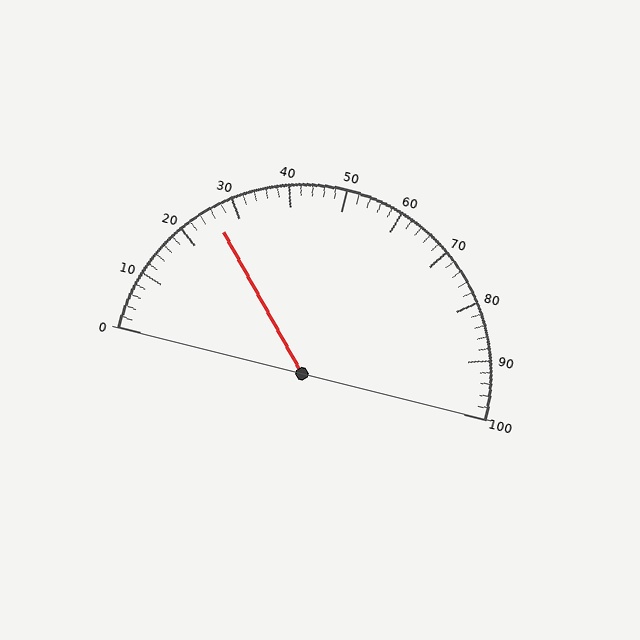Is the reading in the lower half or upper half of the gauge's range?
The reading is in the lower half of the range (0 to 100).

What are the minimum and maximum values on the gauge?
The gauge ranges from 0 to 100.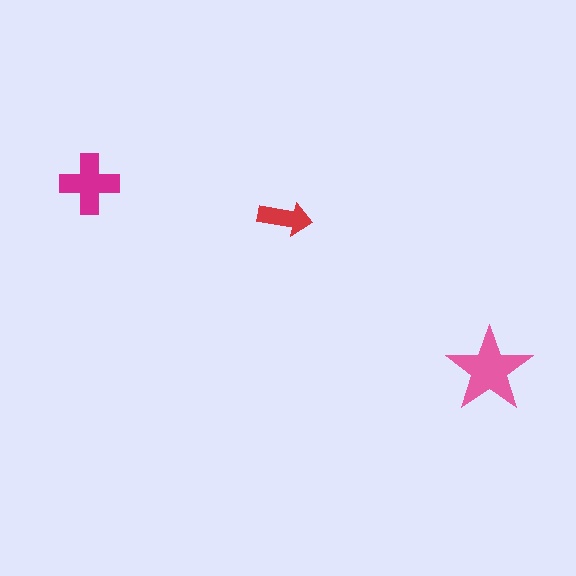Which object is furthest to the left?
The magenta cross is leftmost.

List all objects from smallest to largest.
The red arrow, the magenta cross, the pink star.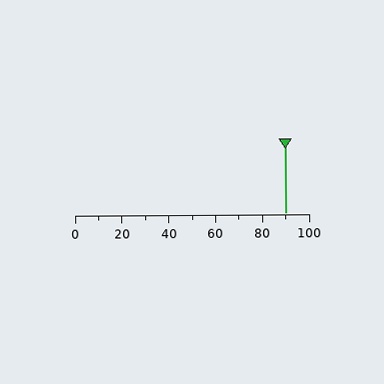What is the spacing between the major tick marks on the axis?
The major ticks are spaced 20 apart.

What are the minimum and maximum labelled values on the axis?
The axis runs from 0 to 100.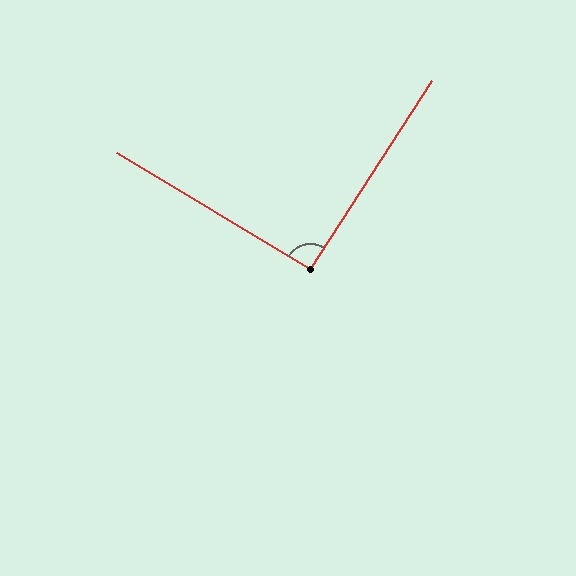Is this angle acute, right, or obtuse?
It is approximately a right angle.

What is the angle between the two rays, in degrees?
Approximately 92 degrees.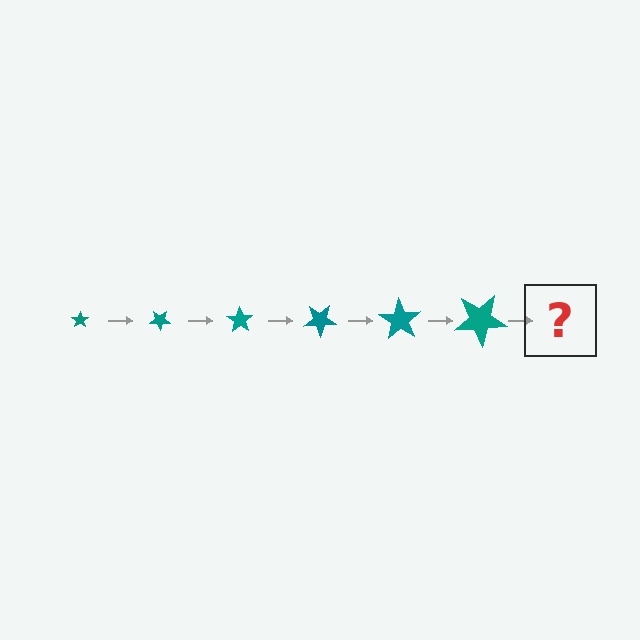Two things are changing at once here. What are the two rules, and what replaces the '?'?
The two rules are that the star grows larger each step and it rotates 35 degrees each step. The '?' should be a star, larger than the previous one and rotated 210 degrees from the start.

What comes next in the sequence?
The next element should be a star, larger than the previous one and rotated 210 degrees from the start.